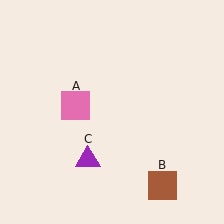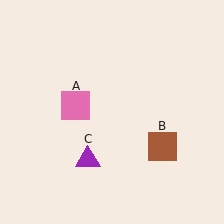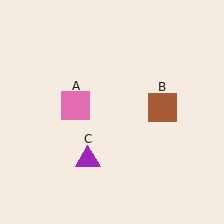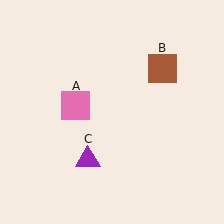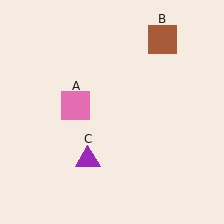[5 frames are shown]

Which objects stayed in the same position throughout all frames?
Pink square (object A) and purple triangle (object C) remained stationary.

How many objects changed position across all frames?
1 object changed position: brown square (object B).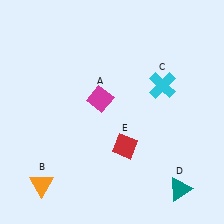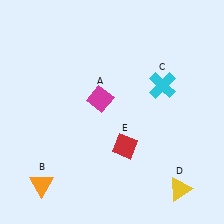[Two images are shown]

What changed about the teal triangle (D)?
In Image 1, D is teal. In Image 2, it changed to yellow.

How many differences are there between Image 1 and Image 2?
There is 1 difference between the two images.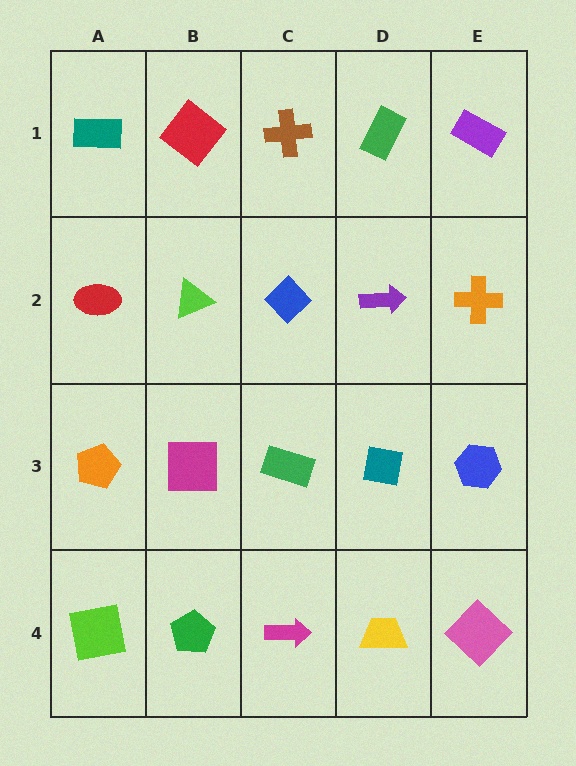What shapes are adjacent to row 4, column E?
A blue hexagon (row 3, column E), a yellow trapezoid (row 4, column D).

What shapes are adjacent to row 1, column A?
A red ellipse (row 2, column A), a red diamond (row 1, column B).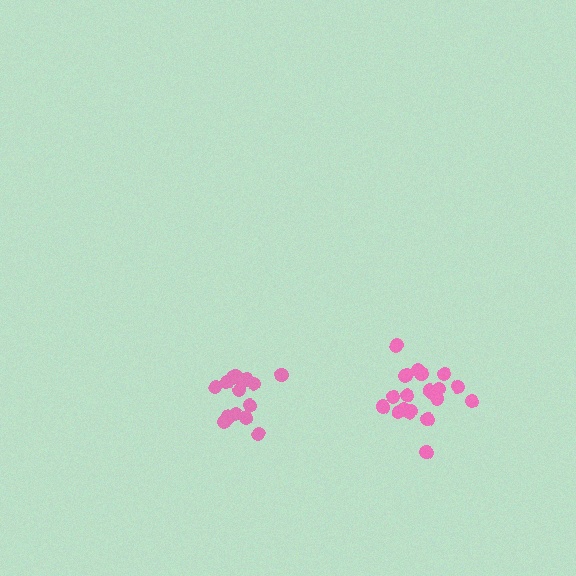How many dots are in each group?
Group 1: 15 dots, Group 2: 21 dots (36 total).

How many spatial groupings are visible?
There are 2 spatial groupings.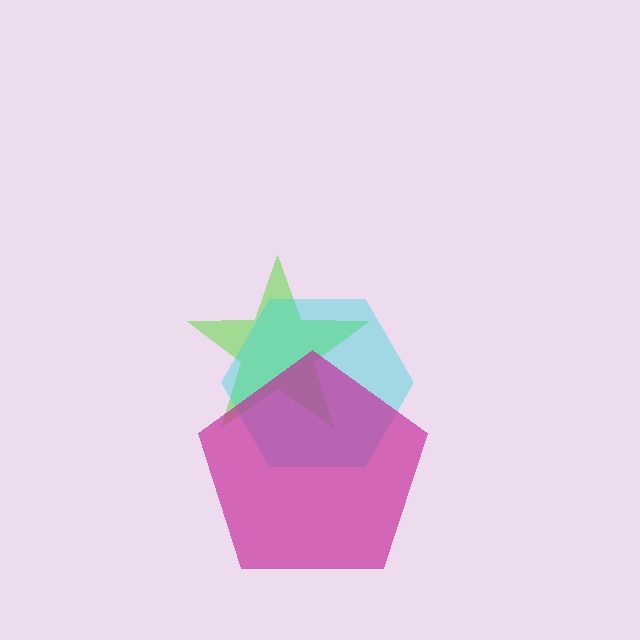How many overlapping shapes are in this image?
There are 3 overlapping shapes in the image.